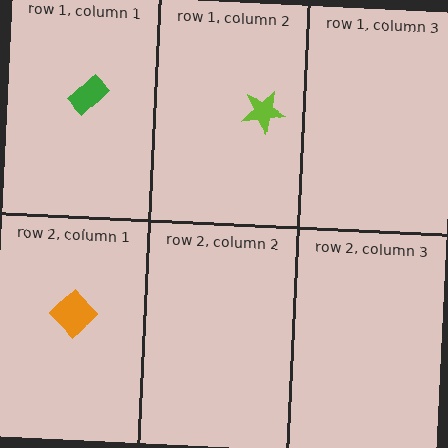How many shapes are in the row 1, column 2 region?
1.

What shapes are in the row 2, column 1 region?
The orange diamond.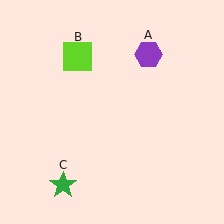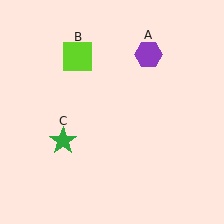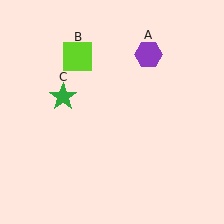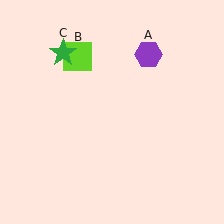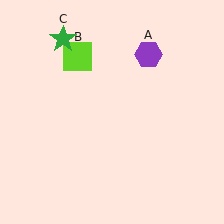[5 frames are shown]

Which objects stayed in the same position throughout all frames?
Purple hexagon (object A) and lime square (object B) remained stationary.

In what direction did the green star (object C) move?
The green star (object C) moved up.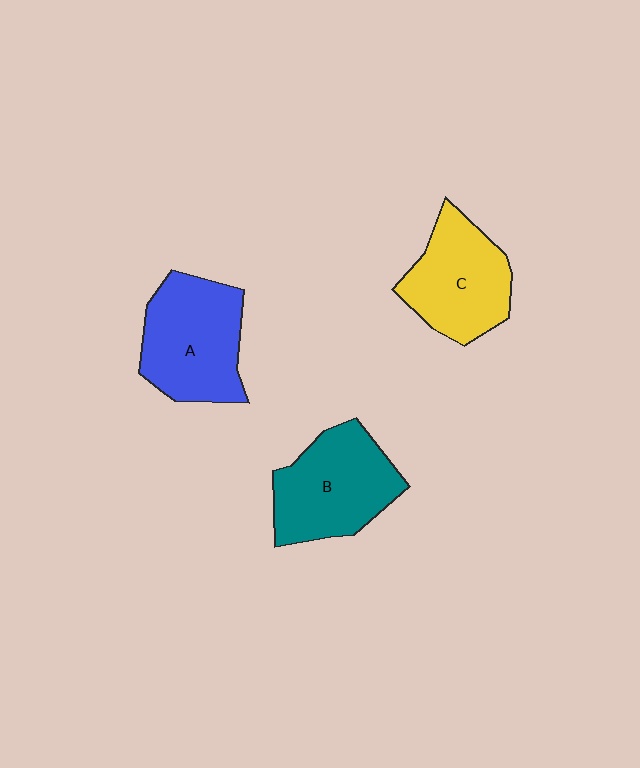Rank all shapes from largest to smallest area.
From largest to smallest: A (blue), B (teal), C (yellow).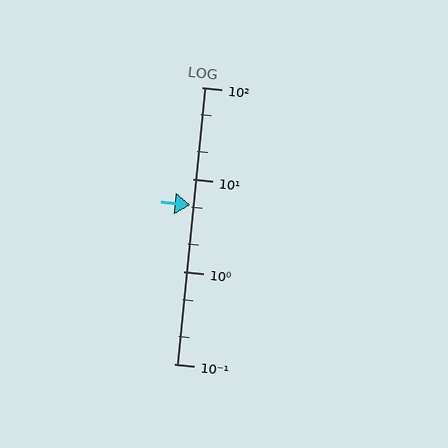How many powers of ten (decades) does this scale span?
The scale spans 3 decades, from 0.1 to 100.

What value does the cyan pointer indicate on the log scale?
The pointer indicates approximately 5.2.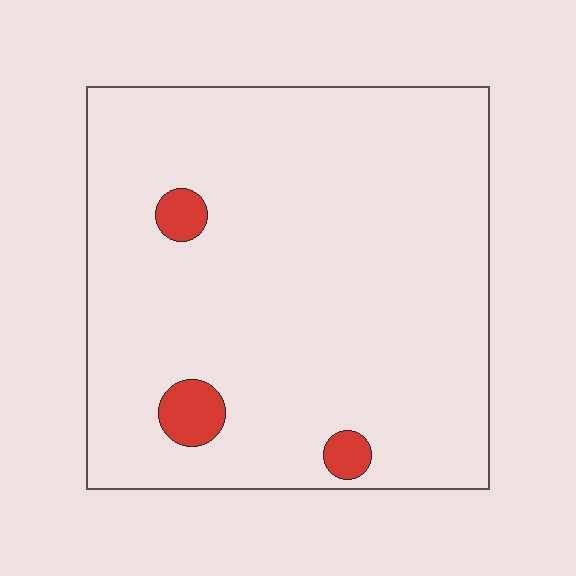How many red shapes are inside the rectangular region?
3.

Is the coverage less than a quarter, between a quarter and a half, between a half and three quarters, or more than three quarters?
Less than a quarter.